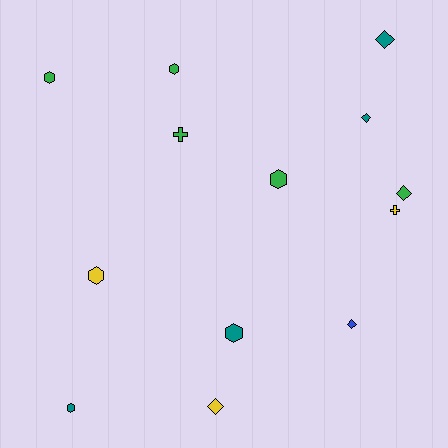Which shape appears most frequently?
Hexagon, with 6 objects.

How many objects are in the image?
There are 13 objects.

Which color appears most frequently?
Green, with 5 objects.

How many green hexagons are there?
There are 3 green hexagons.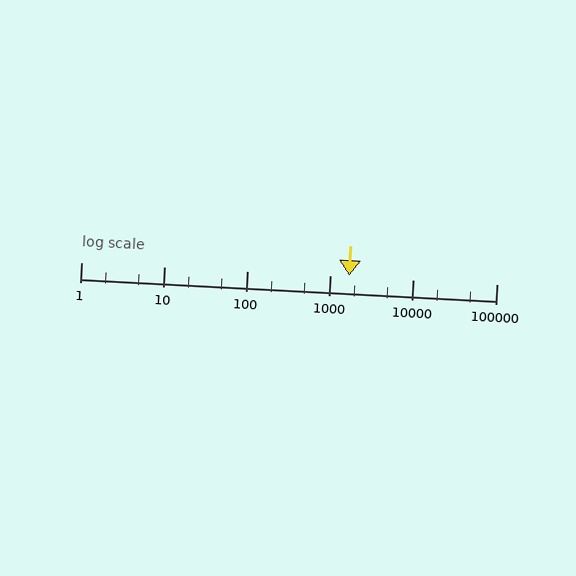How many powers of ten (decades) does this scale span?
The scale spans 5 decades, from 1 to 100000.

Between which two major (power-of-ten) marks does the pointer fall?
The pointer is between 1000 and 10000.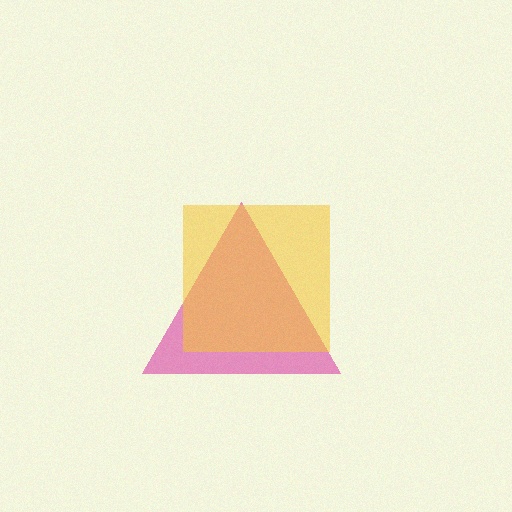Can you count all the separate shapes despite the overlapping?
Yes, there are 2 separate shapes.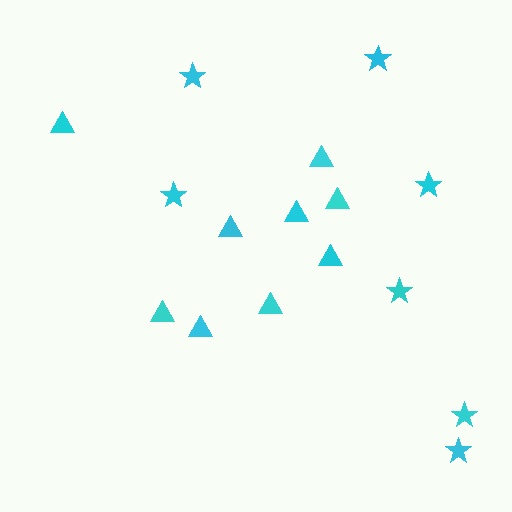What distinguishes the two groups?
There are 2 groups: one group of stars (7) and one group of triangles (9).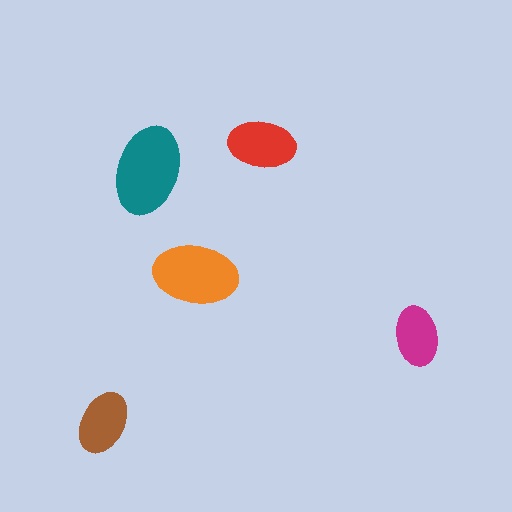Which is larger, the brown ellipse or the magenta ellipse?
The brown one.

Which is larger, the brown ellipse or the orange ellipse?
The orange one.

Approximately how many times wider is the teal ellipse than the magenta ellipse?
About 1.5 times wider.